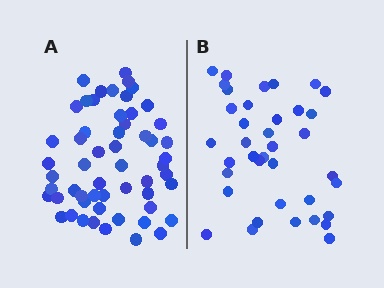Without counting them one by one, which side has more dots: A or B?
Region A (the left region) has more dots.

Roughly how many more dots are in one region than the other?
Region A has approximately 20 more dots than region B.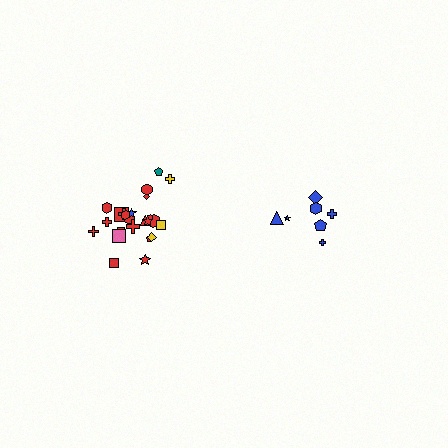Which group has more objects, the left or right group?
The left group.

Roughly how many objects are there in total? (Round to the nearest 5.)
Roughly 30 objects in total.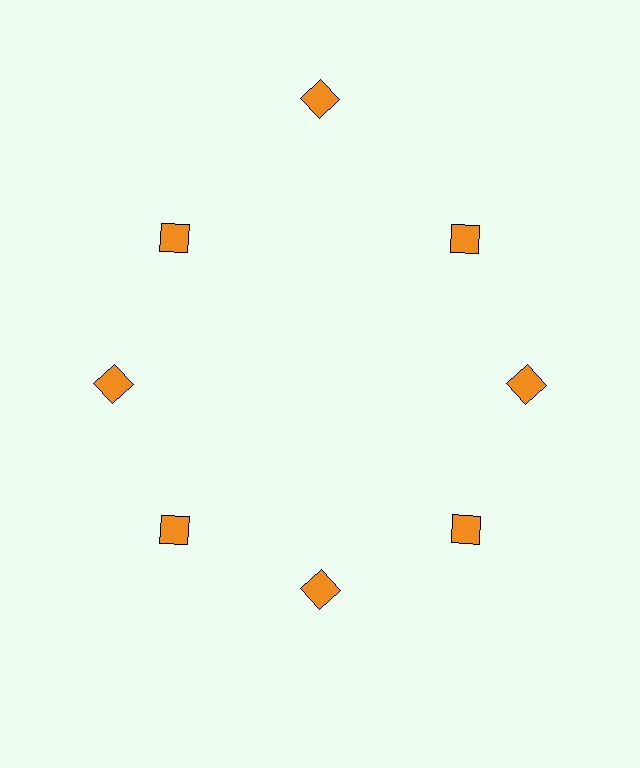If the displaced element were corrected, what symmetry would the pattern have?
It would have 8-fold rotational symmetry — the pattern would map onto itself every 45 degrees.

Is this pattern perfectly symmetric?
No. The 8 orange diamonds are arranged in a ring, but one element near the 12 o'clock position is pushed outward from the center, breaking the 8-fold rotational symmetry.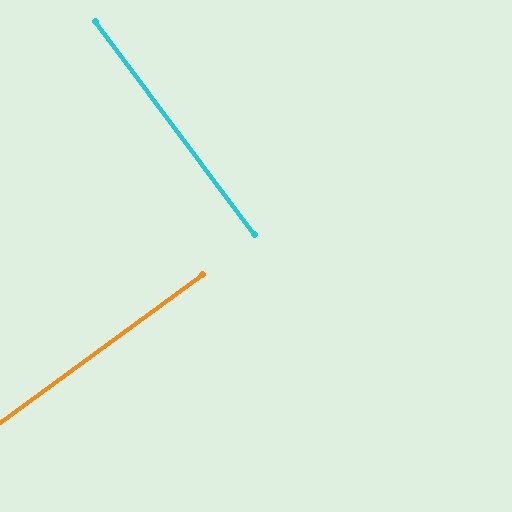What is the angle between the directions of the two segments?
Approximately 89 degrees.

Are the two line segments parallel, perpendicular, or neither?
Perpendicular — they meet at approximately 89°.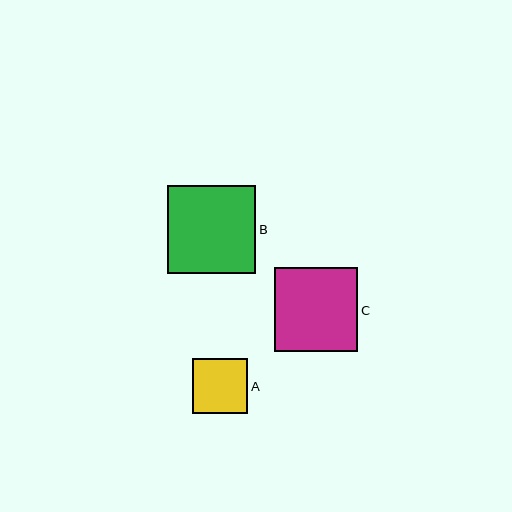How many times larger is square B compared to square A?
Square B is approximately 1.6 times the size of square A.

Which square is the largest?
Square B is the largest with a size of approximately 88 pixels.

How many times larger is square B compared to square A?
Square B is approximately 1.6 times the size of square A.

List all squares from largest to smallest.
From largest to smallest: B, C, A.